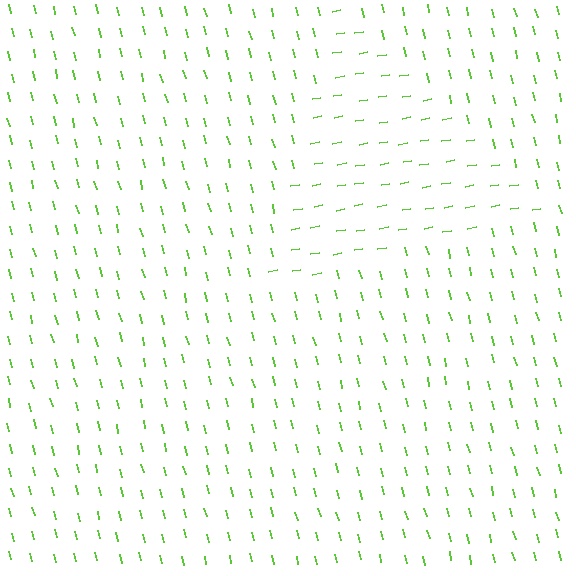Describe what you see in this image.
The image is filled with small lime line segments. A triangle region in the image has lines oriented differently from the surrounding lines, creating a visible texture boundary.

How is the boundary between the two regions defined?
The boundary is defined purely by a change in line orientation (approximately 86 degrees difference). All lines are the same color and thickness.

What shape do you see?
I see a triangle.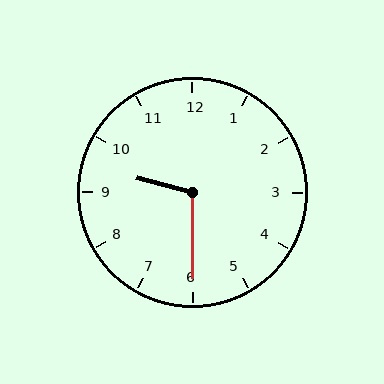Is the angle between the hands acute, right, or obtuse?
It is obtuse.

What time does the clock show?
9:30.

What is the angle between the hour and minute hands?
Approximately 105 degrees.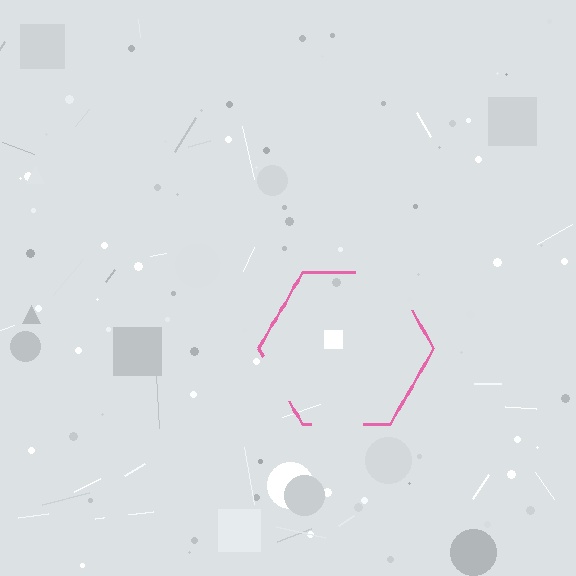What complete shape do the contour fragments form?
The contour fragments form a hexagon.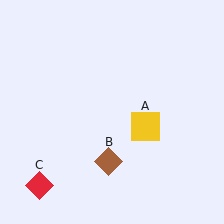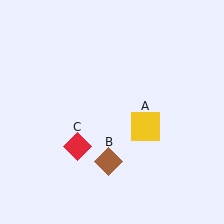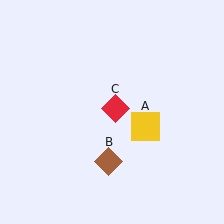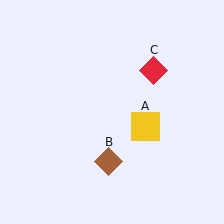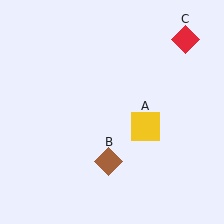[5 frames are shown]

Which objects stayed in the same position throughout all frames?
Yellow square (object A) and brown diamond (object B) remained stationary.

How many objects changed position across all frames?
1 object changed position: red diamond (object C).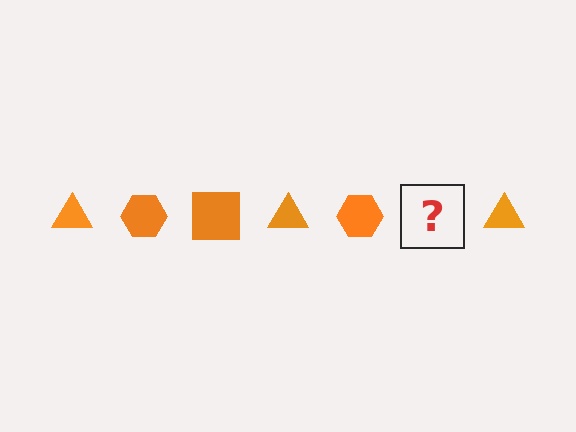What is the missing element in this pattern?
The missing element is an orange square.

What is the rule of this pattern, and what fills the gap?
The rule is that the pattern cycles through triangle, hexagon, square shapes in orange. The gap should be filled with an orange square.